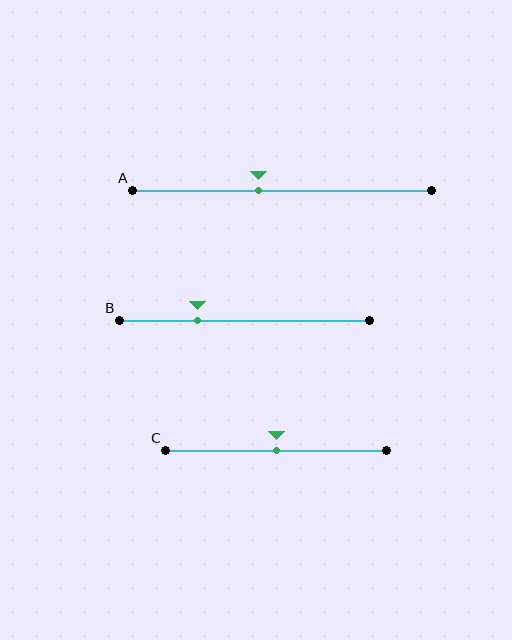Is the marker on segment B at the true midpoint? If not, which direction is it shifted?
No, the marker on segment B is shifted to the left by about 19% of the segment length.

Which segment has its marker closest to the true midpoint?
Segment C has its marker closest to the true midpoint.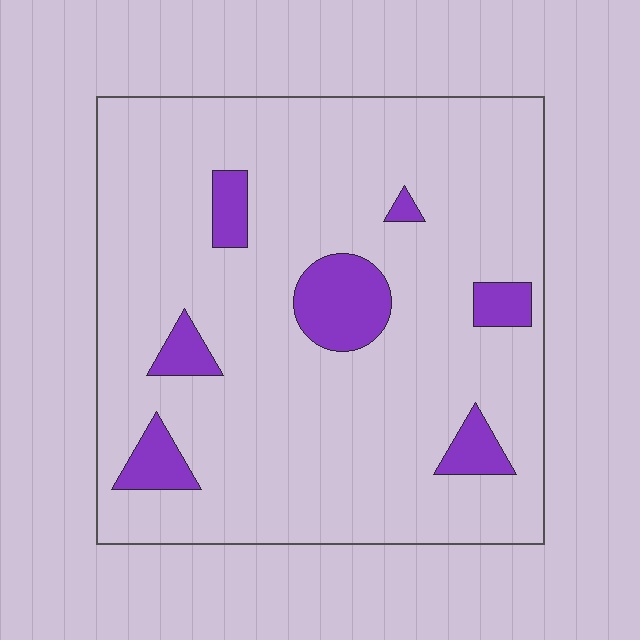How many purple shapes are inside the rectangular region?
7.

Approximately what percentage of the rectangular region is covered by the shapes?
Approximately 10%.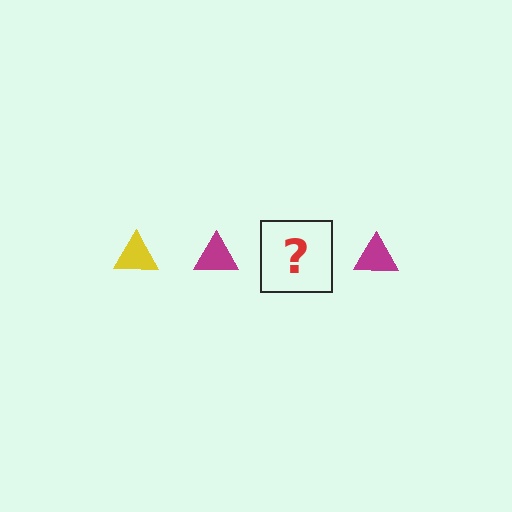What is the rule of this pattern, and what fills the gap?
The rule is that the pattern cycles through yellow, magenta triangles. The gap should be filled with a yellow triangle.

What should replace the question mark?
The question mark should be replaced with a yellow triangle.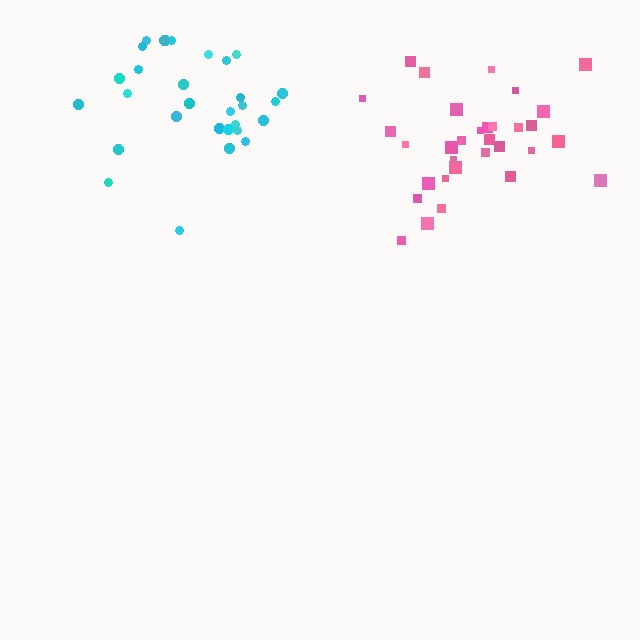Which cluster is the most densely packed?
Pink.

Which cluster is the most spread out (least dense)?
Cyan.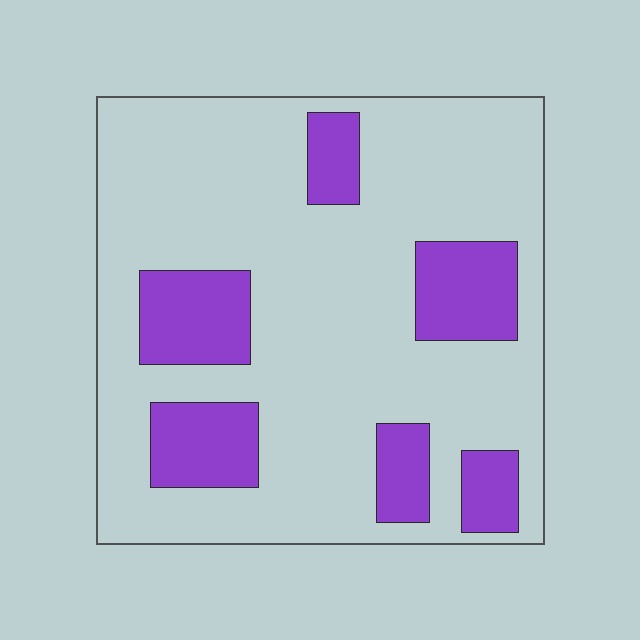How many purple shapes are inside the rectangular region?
6.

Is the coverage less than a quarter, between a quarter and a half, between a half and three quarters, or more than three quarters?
Less than a quarter.